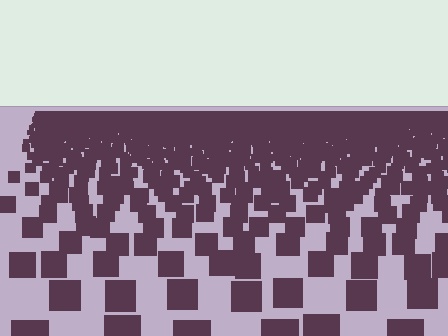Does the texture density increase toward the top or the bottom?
Density increases toward the top.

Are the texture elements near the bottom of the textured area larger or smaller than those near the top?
Larger. Near the bottom, elements are closer to the viewer and appear at a bigger on-screen size.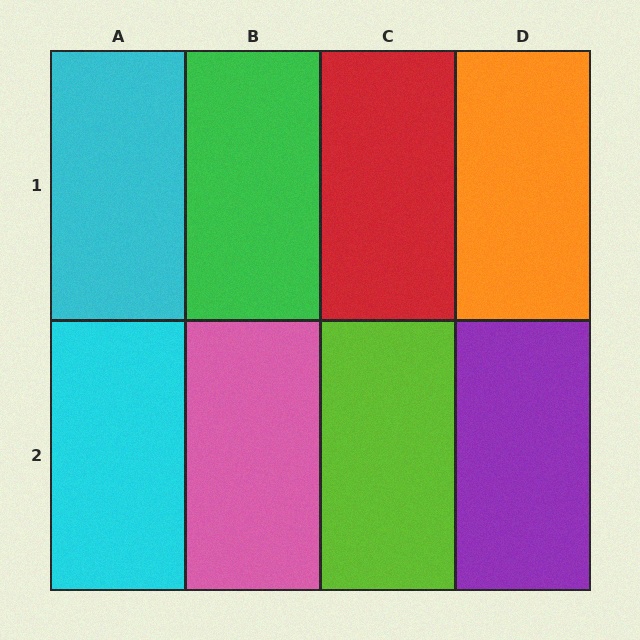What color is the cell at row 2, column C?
Lime.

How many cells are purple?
1 cell is purple.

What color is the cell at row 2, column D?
Purple.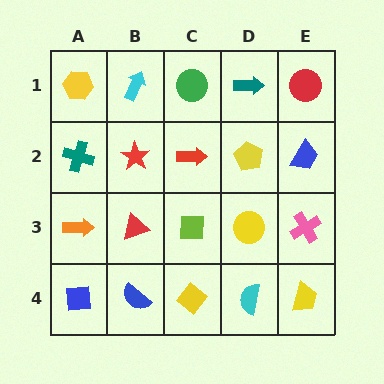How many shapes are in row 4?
5 shapes.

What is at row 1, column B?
A cyan arrow.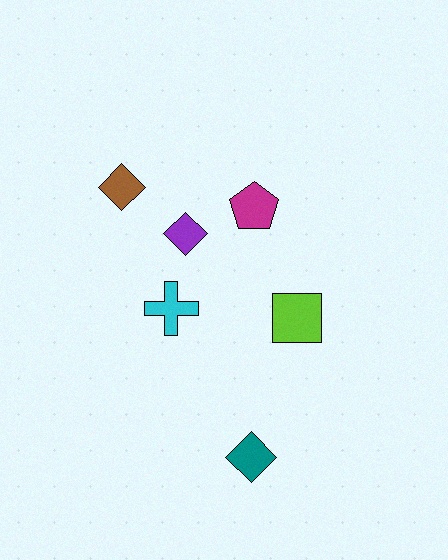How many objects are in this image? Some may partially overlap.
There are 6 objects.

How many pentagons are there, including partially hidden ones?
There is 1 pentagon.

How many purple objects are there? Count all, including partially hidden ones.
There is 1 purple object.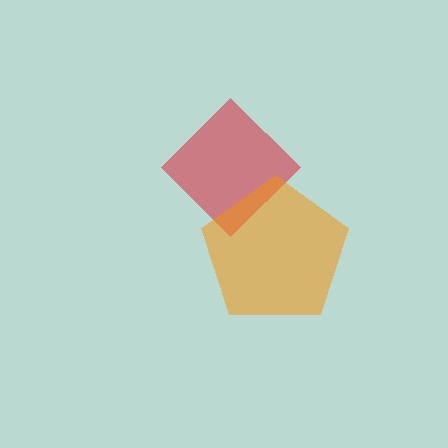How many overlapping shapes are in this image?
There are 2 overlapping shapes in the image.